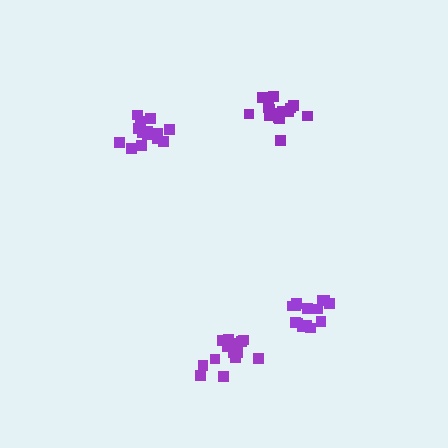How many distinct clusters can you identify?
There are 4 distinct clusters.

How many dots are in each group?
Group 1: 14 dots, Group 2: 15 dots, Group 3: 15 dots, Group 4: 14 dots (58 total).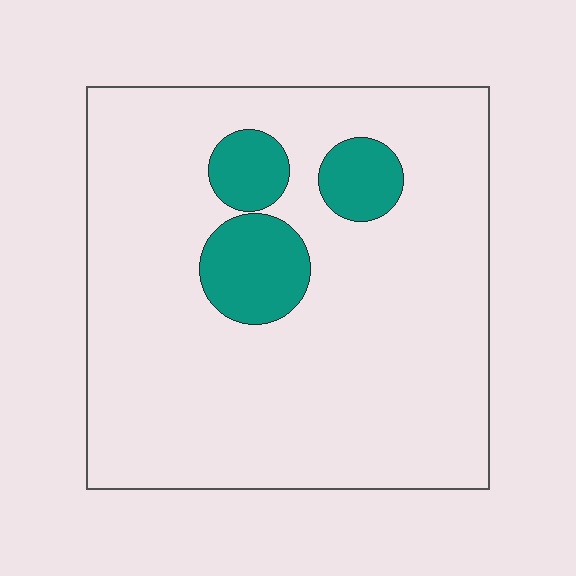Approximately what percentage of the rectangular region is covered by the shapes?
Approximately 15%.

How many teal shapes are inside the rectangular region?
3.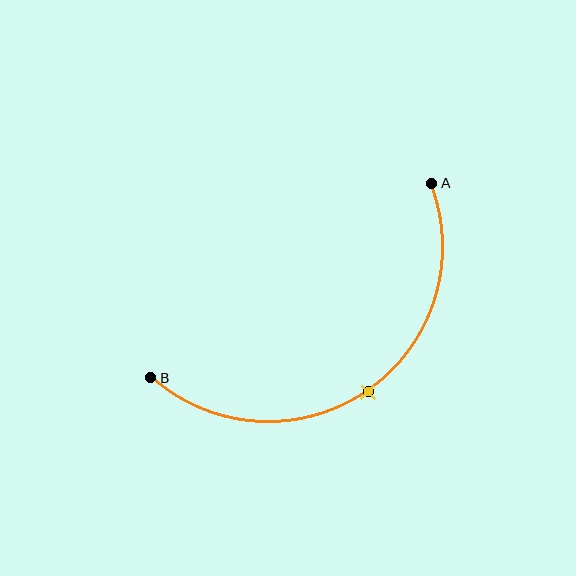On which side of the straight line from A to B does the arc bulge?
The arc bulges below and to the right of the straight line connecting A and B.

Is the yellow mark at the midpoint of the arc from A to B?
Yes. The yellow mark lies on the arc at equal arc-length from both A and B — it is the arc midpoint.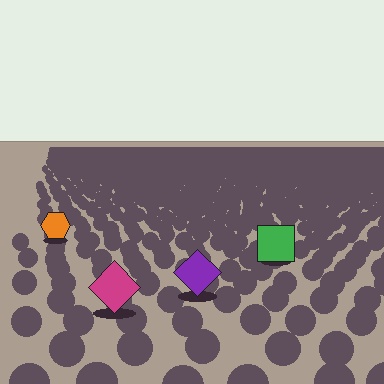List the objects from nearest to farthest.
From nearest to farthest: the magenta diamond, the purple diamond, the green square, the orange hexagon.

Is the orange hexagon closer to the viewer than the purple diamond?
No. The purple diamond is closer — you can tell from the texture gradient: the ground texture is coarser near it.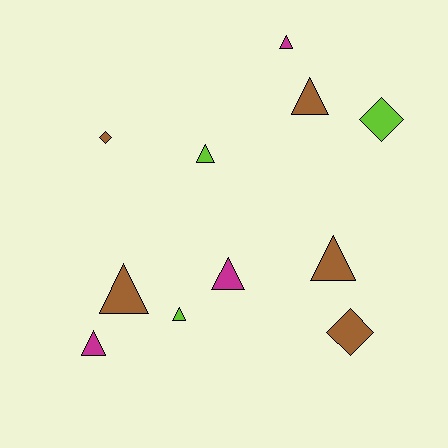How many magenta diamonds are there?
There are no magenta diamonds.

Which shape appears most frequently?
Triangle, with 8 objects.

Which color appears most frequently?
Brown, with 5 objects.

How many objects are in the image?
There are 11 objects.